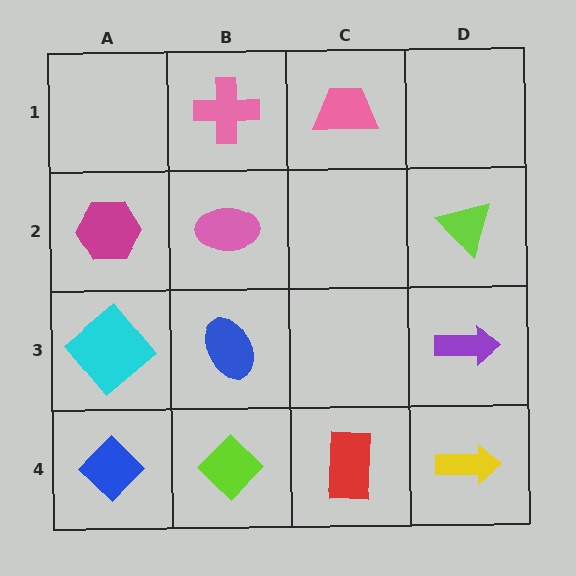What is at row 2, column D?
A lime triangle.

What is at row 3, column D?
A purple arrow.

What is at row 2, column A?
A magenta hexagon.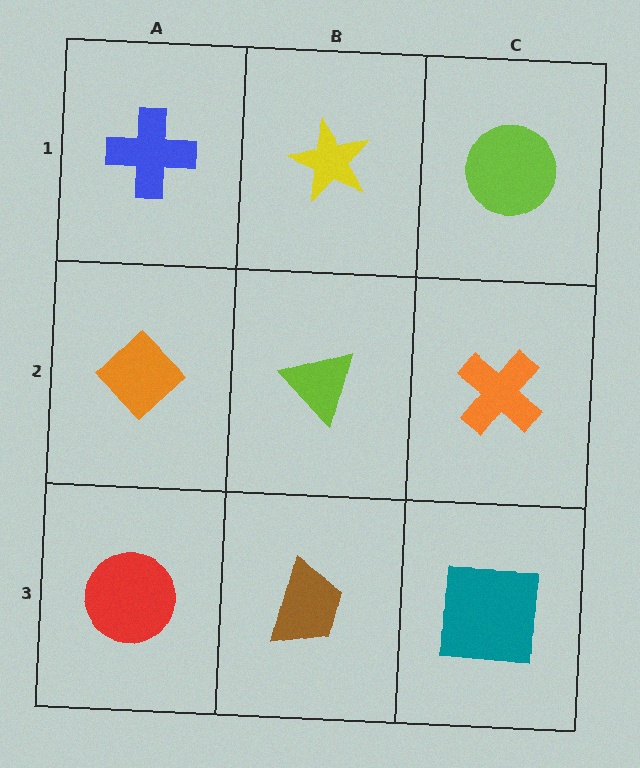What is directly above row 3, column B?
A lime triangle.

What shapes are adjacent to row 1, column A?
An orange diamond (row 2, column A), a yellow star (row 1, column B).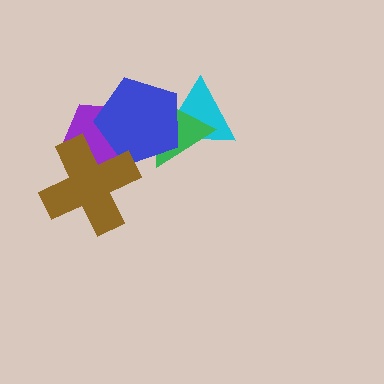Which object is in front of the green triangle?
The blue pentagon is in front of the green triangle.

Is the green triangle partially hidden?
Yes, it is partially covered by another shape.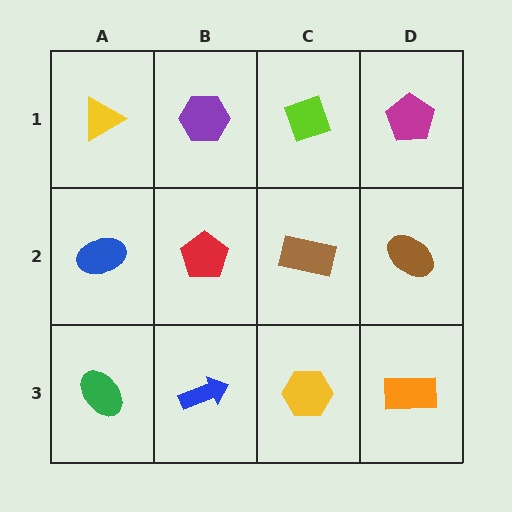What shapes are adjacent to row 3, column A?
A blue ellipse (row 2, column A), a blue arrow (row 3, column B).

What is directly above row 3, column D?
A brown ellipse.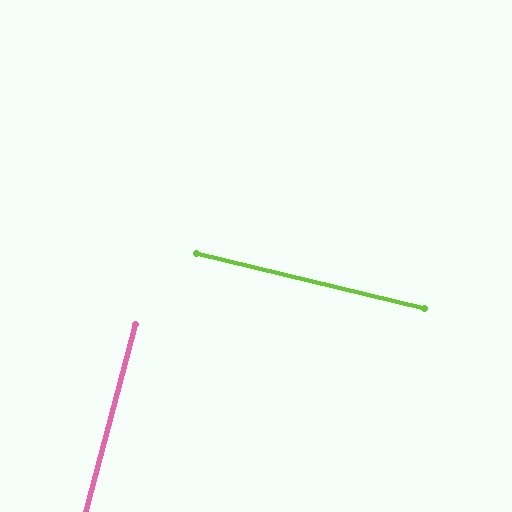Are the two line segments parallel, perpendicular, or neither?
Perpendicular — they meet at approximately 89°.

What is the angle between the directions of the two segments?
Approximately 89 degrees.